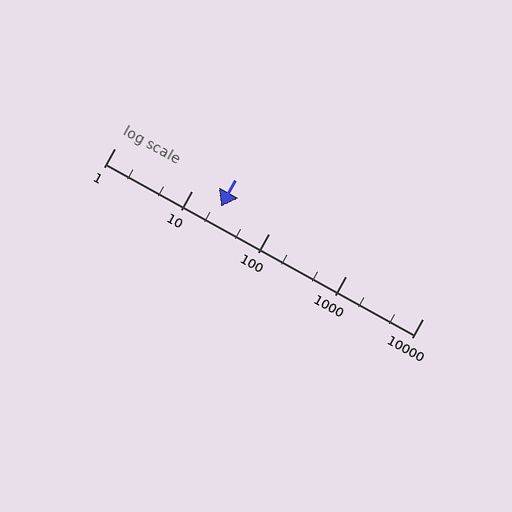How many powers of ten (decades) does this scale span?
The scale spans 4 decades, from 1 to 10000.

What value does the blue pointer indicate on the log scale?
The pointer indicates approximately 24.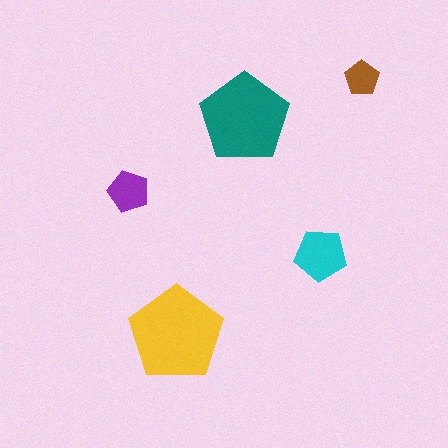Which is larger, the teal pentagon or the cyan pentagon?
The teal one.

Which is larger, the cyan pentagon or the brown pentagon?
The cyan one.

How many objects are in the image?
There are 5 objects in the image.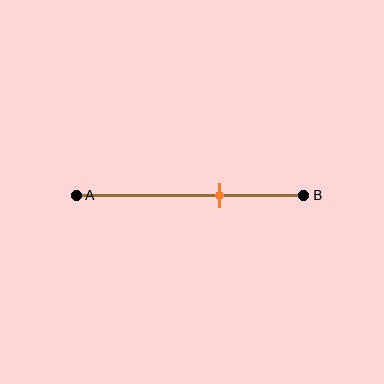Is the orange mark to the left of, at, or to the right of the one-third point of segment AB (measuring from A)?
The orange mark is to the right of the one-third point of segment AB.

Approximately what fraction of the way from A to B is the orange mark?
The orange mark is approximately 65% of the way from A to B.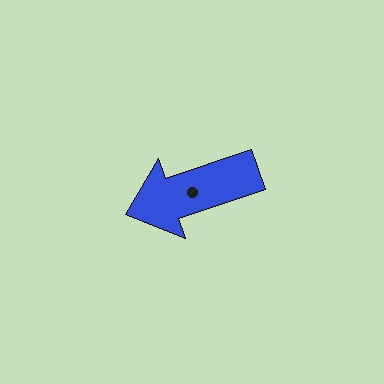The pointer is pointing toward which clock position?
Roughly 8 o'clock.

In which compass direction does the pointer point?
West.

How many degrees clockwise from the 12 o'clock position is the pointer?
Approximately 251 degrees.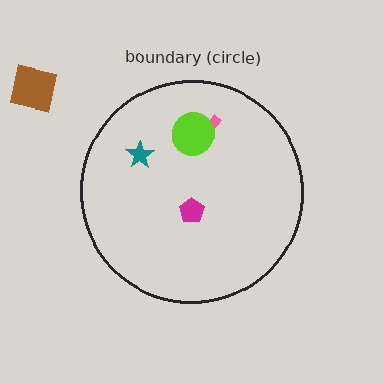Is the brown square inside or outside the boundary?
Outside.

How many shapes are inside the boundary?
4 inside, 1 outside.